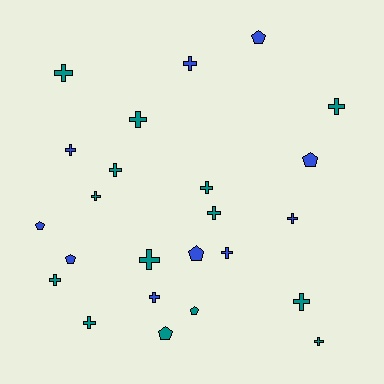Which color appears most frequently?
Teal, with 14 objects.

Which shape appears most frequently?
Cross, with 17 objects.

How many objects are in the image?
There are 24 objects.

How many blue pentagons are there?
There are 5 blue pentagons.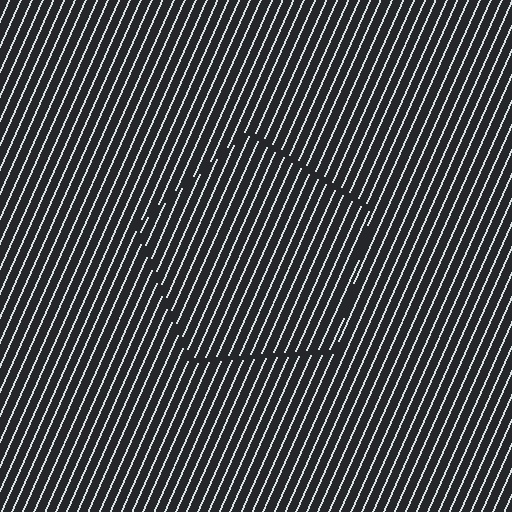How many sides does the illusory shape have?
5 sides — the line-ends trace a pentagon.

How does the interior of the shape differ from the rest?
The interior of the shape contains the same grating, shifted by half a period — the contour is defined by the phase discontinuity where line-ends from the inner and outer gratings abut.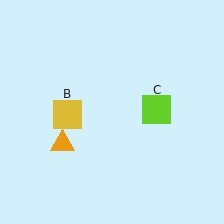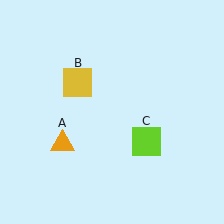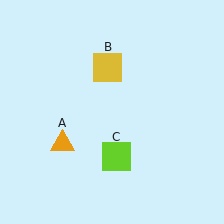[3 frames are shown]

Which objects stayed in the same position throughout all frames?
Orange triangle (object A) remained stationary.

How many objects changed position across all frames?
2 objects changed position: yellow square (object B), lime square (object C).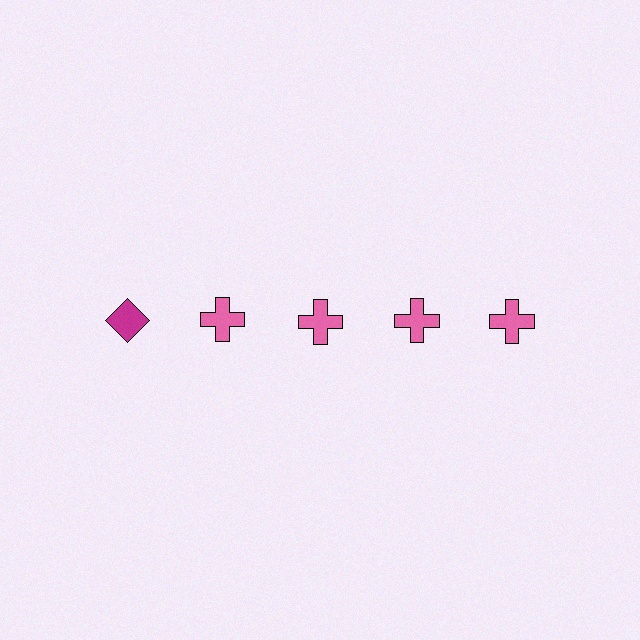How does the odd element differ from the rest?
It differs in both color (magenta instead of pink) and shape (diamond instead of cross).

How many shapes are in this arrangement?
There are 5 shapes arranged in a grid pattern.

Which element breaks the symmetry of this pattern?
The magenta diamond in the top row, leftmost column breaks the symmetry. All other shapes are pink crosses.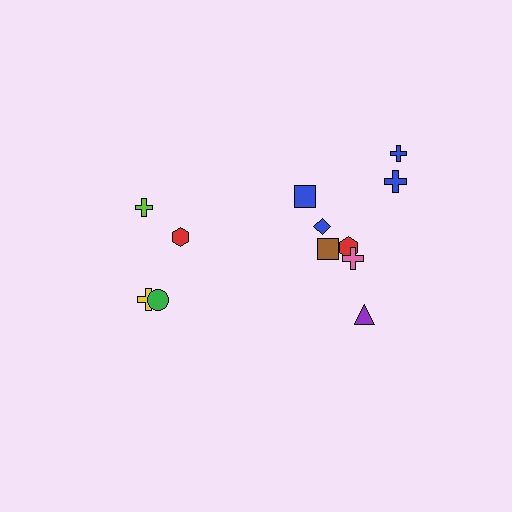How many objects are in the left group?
There are 4 objects.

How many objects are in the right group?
There are 8 objects.